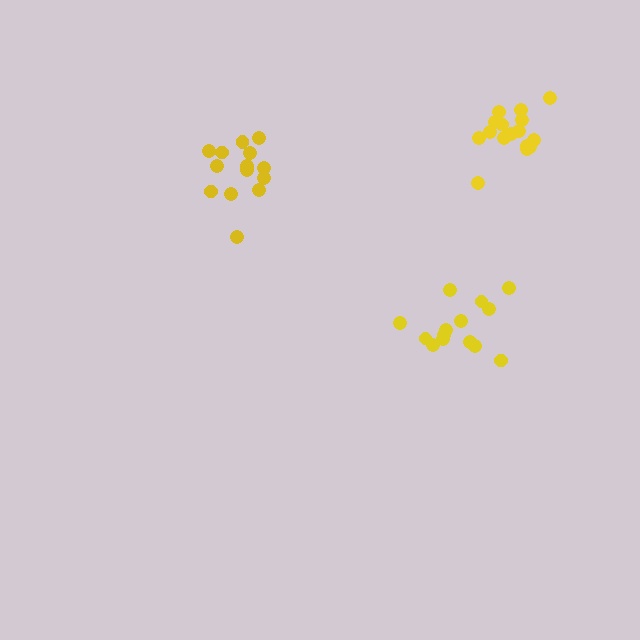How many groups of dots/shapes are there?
There are 3 groups.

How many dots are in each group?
Group 1: 14 dots, Group 2: 16 dots, Group 3: 14 dots (44 total).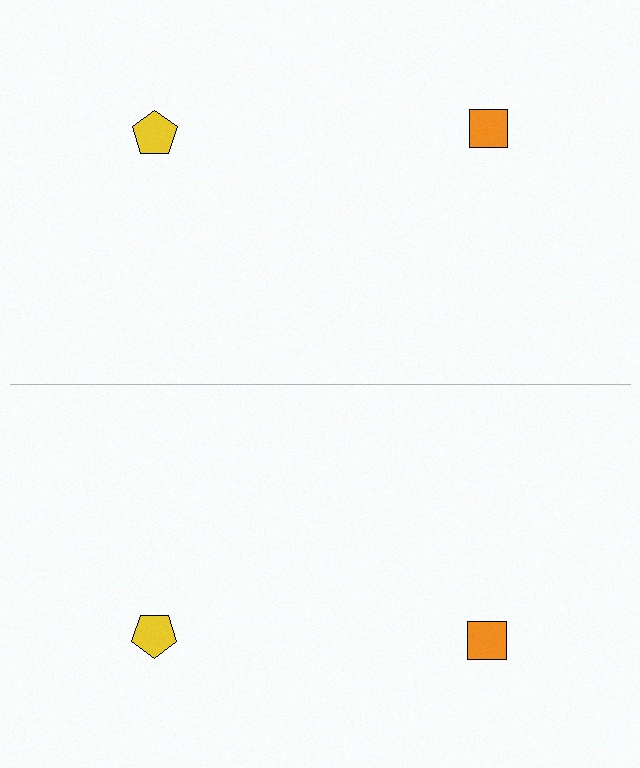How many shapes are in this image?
There are 4 shapes in this image.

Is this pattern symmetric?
Yes, this pattern has bilateral (reflection) symmetry.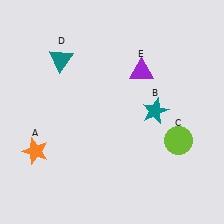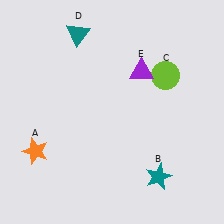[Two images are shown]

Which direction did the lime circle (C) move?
The lime circle (C) moved up.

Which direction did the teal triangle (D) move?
The teal triangle (D) moved up.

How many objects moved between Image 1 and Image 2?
3 objects moved between the two images.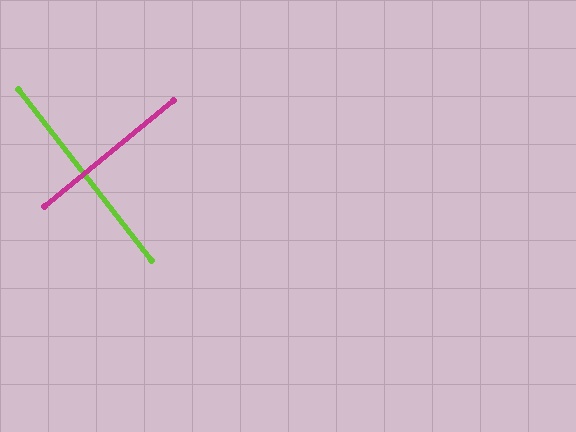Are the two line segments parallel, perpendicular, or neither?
Perpendicular — they meet at approximately 89°.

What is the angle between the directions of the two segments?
Approximately 89 degrees.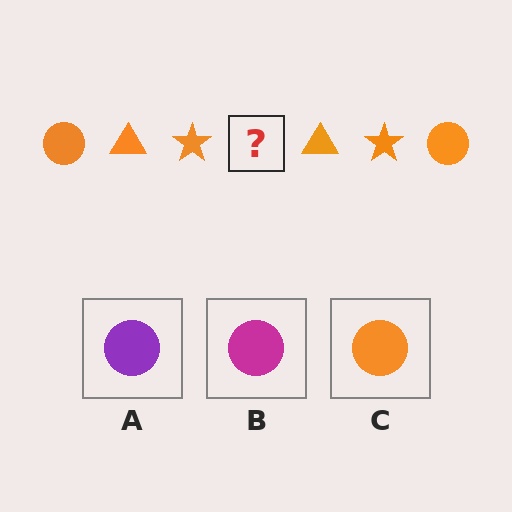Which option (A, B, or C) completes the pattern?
C.